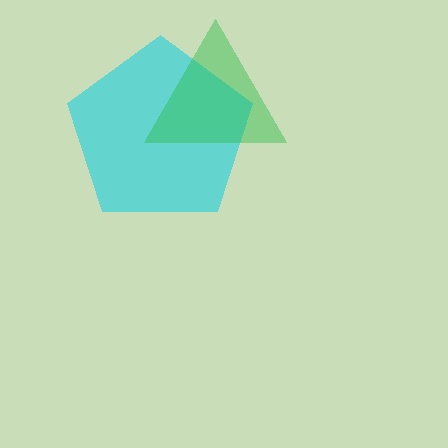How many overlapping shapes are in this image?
There are 2 overlapping shapes in the image.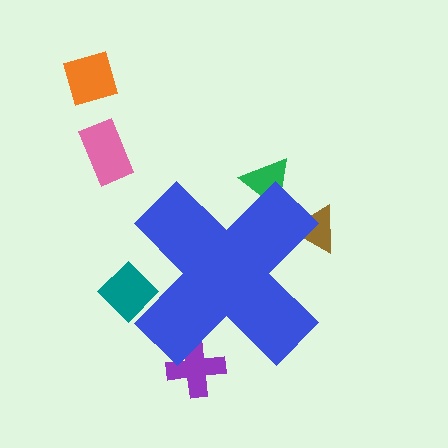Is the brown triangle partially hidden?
Yes, the brown triangle is partially hidden behind the blue cross.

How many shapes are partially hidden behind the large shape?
4 shapes are partially hidden.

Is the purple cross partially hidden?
Yes, the purple cross is partially hidden behind the blue cross.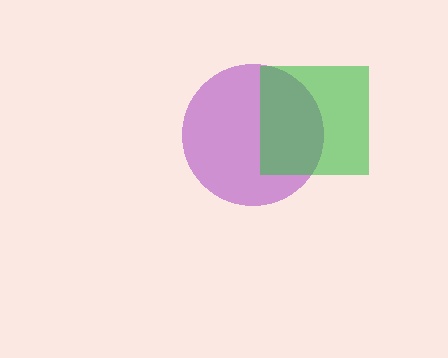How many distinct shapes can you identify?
There are 2 distinct shapes: a purple circle, a green square.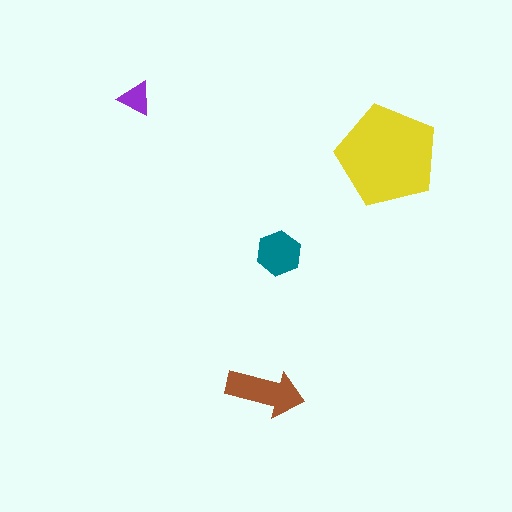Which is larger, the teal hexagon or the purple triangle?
The teal hexagon.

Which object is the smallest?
The purple triangle.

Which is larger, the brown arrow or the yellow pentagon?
The yellow pentagon.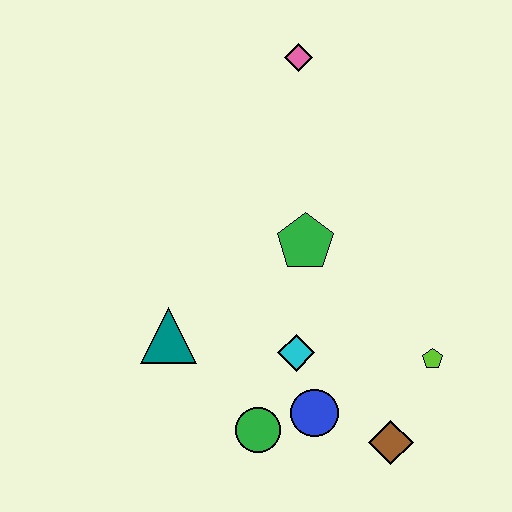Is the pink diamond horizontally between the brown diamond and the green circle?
Yes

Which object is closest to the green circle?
The blue circle is closest to the green circle.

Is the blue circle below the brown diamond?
No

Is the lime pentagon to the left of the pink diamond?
No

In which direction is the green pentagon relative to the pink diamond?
The green pentagon is below the pink diamond.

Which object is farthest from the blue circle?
The pink diamond is farthest from the blue circle.